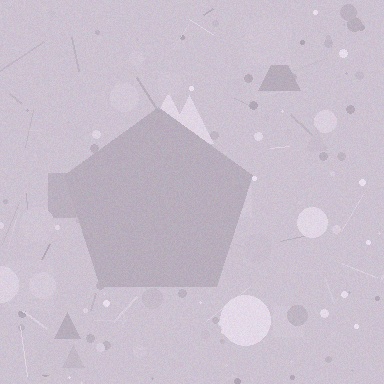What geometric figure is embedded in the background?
A pentagon is embedded in the background.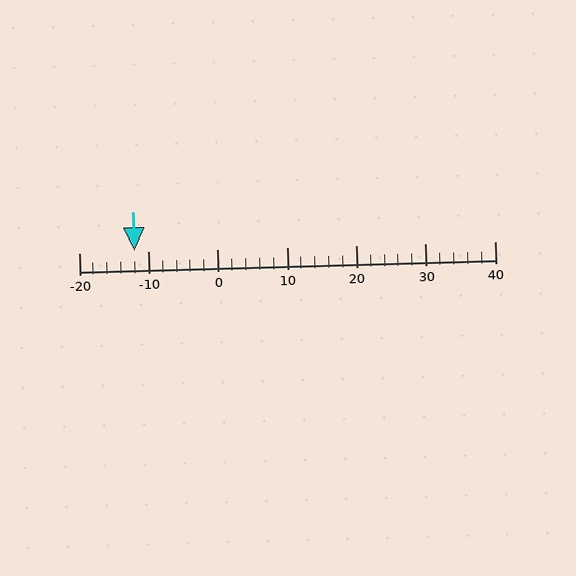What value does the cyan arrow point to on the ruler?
The cyan arrow points to approximately -12.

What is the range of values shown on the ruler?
The ruler shows values from -20 to 40.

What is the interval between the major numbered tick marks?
The major tick marks are spaced 10 units apart.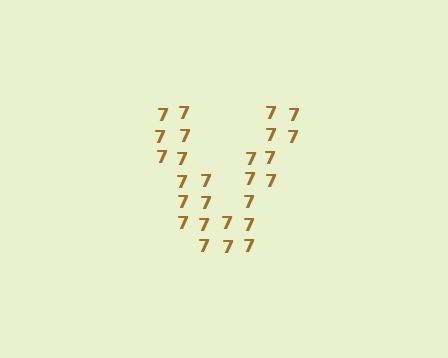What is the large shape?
The large shape is the letter V.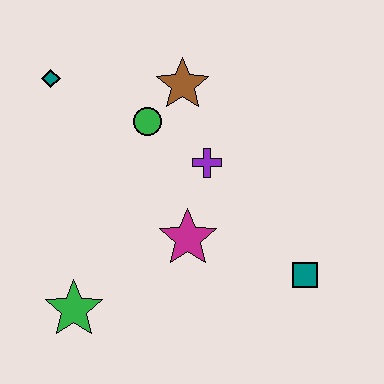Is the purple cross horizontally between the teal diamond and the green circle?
No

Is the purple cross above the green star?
Yes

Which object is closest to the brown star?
The green circle is closest to the brown star.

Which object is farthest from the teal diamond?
The teal square is farthest from the teal diamond.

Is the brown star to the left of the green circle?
No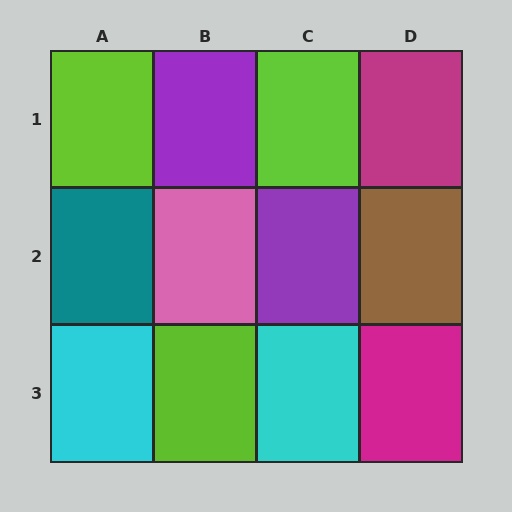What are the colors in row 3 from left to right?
Cyan, lime, cyan, magenta.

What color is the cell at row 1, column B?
Purple.